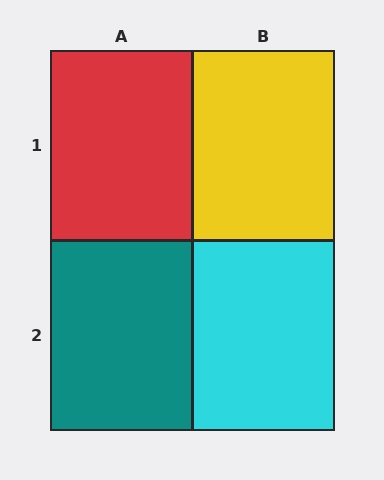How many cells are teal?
1 cell is teal.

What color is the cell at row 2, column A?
Teal.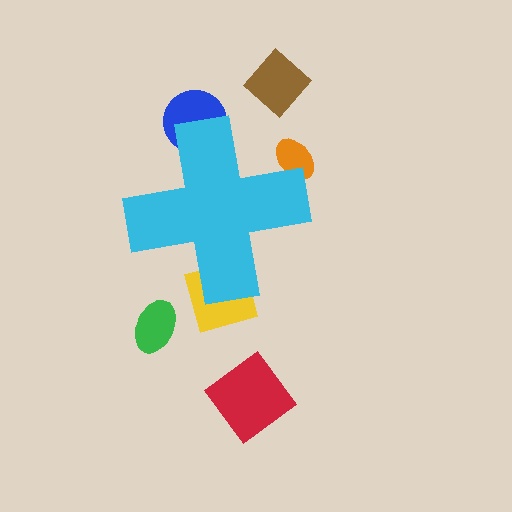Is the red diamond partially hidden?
No, the red diamond is fully visible.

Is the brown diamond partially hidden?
No, the brown diamond is fully visible.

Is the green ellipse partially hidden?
No, the green ellipse is fully visible.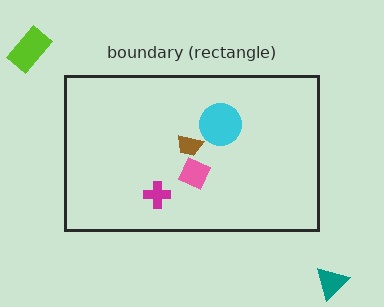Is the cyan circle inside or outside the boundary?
Inside.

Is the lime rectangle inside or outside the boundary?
Outside.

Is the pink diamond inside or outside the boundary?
Inside.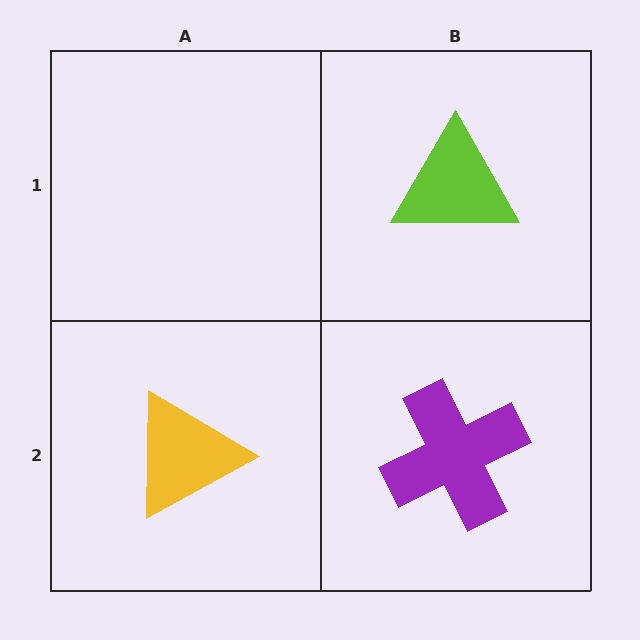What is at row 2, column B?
A purple cross.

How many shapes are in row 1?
1 shape.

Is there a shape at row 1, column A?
No, that cell is empty.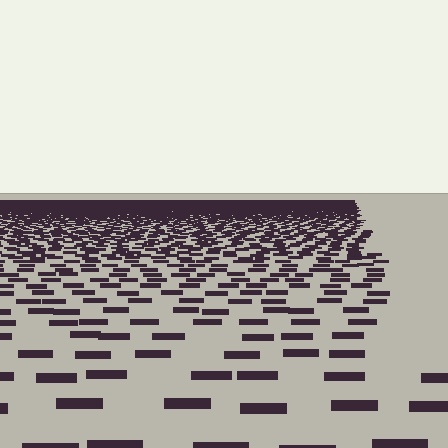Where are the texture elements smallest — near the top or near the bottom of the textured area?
Near the top.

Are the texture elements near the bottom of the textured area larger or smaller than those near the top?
Larger. Near the bottom, elements are closer to the viewer and appear at a bigger on-screen size.